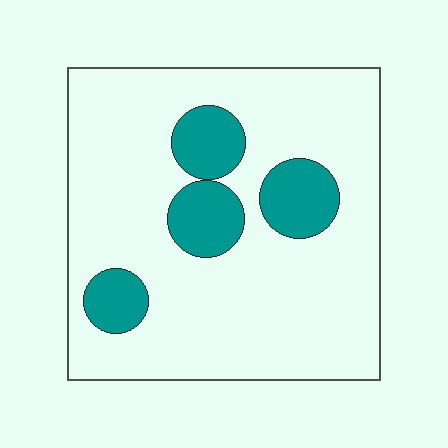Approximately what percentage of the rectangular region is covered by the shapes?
Approximately 20%.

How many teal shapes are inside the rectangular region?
4.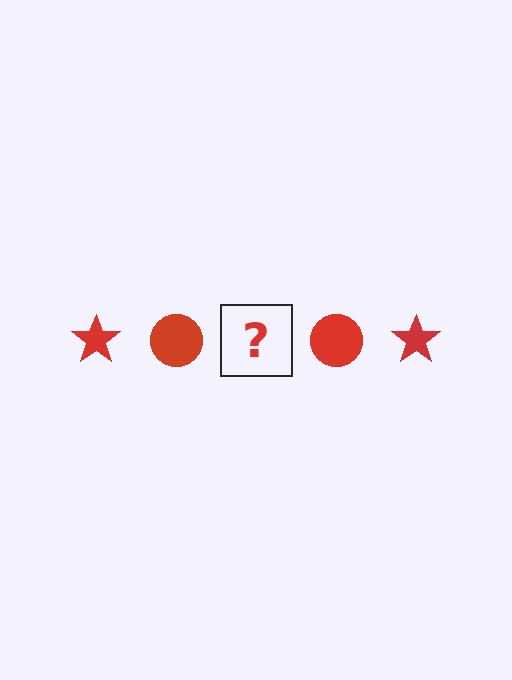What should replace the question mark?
The question mark should be replaced with a red star.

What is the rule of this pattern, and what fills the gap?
The rule is that the pattern cycles through star, circle shapes in red. The gap should be filled with a red star.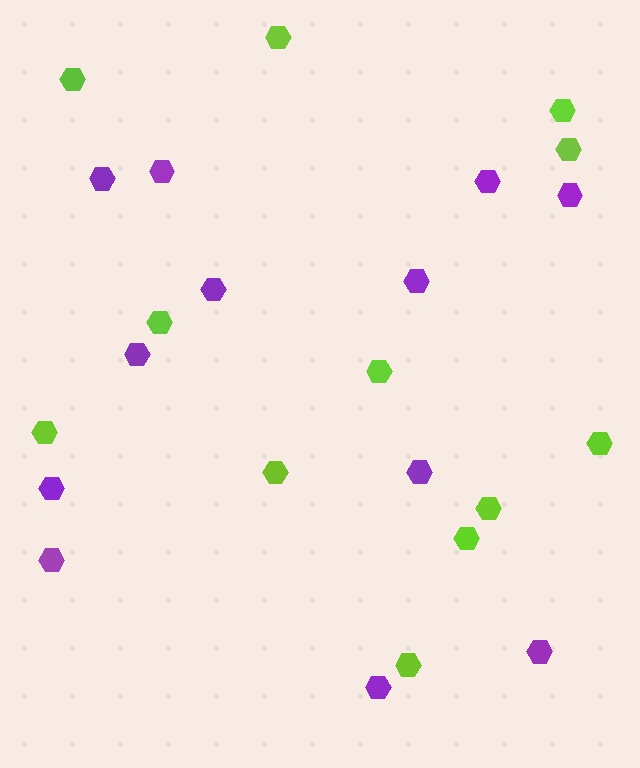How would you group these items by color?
There are 2 groups: one group of lime hexagons (12) and one group of purple hexagons (12).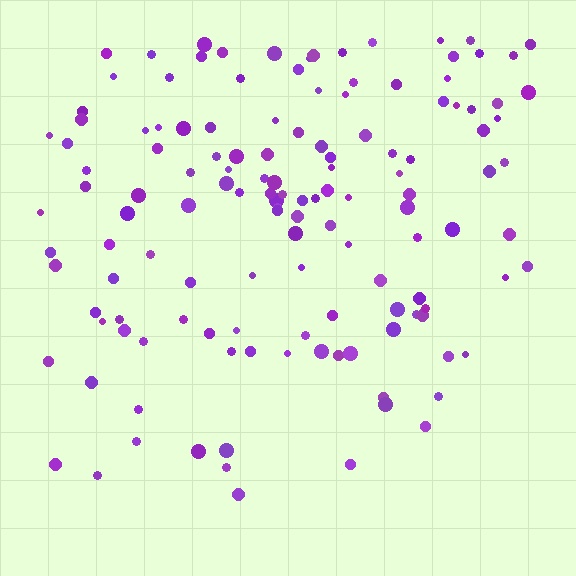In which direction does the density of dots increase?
From bottom to top, with the top side densest.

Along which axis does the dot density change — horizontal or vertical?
Vertical.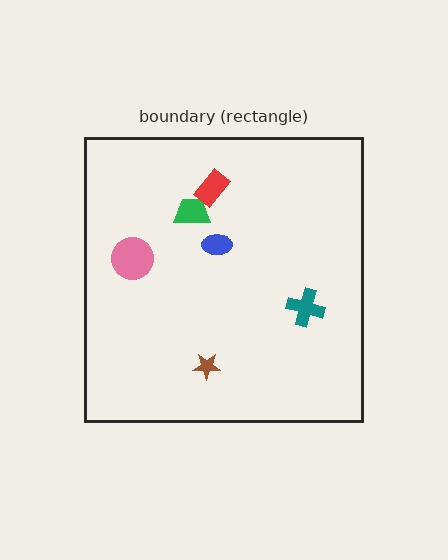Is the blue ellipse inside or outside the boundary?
Inside.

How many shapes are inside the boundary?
6 inside, 0 outside.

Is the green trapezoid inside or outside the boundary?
Inside.